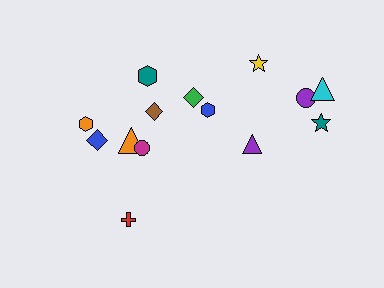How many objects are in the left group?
There are 8 objects.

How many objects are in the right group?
There are 6 objects.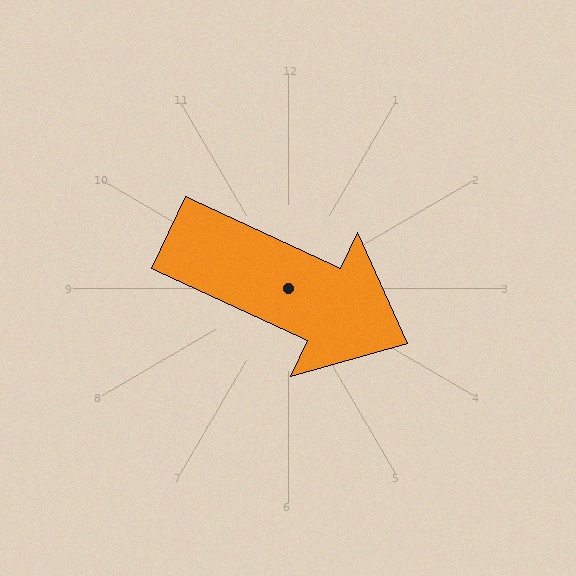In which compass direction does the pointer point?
Southeast.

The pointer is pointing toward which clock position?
Roughly 4 o'clock.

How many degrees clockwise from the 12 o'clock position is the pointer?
Approximately 115 degrees.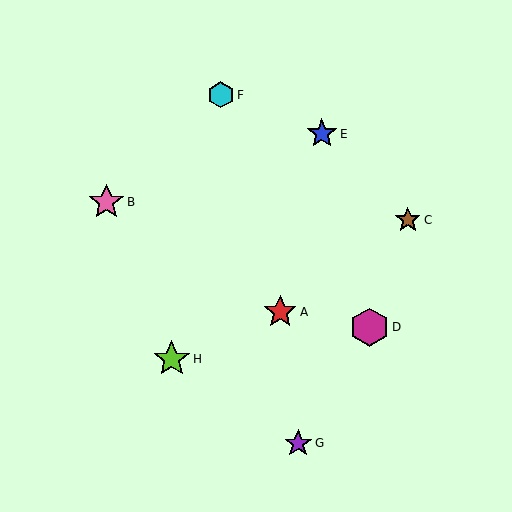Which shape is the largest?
The magenta hexagon (labeled D) is the largest.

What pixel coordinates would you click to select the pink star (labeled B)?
Click at (106, 202) to select the pink star B.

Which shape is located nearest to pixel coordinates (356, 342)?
The magenta hexagon (labeled D) at (370, 327) is nearest to that location.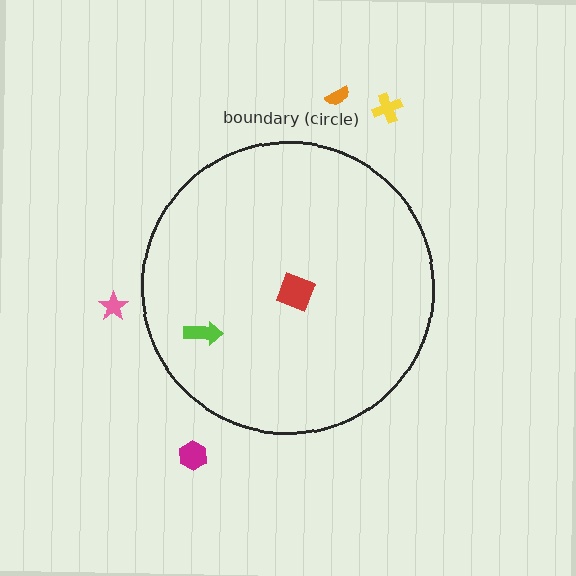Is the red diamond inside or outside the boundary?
Inside.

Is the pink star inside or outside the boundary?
Outside.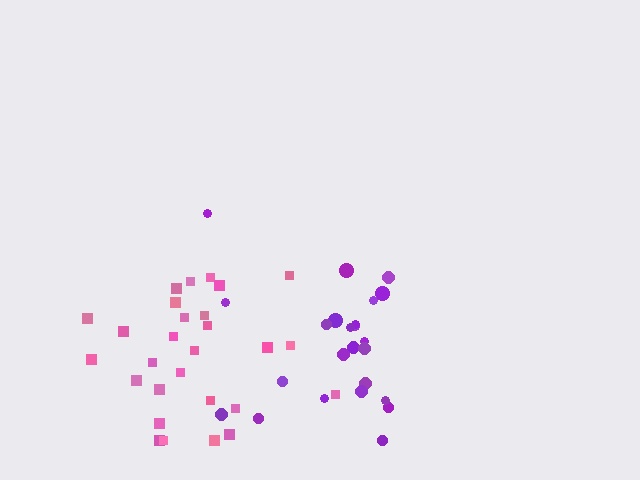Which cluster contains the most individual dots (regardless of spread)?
Pink (28).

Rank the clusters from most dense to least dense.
purple, pink.